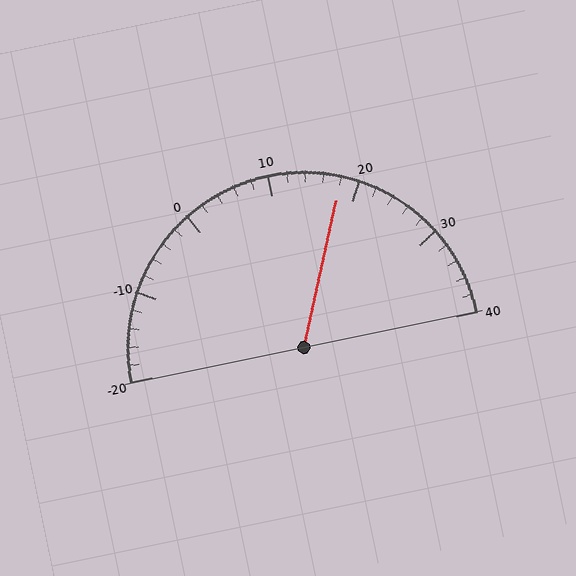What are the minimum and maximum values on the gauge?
The gauge ranges from -20 to 40.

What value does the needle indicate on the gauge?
The needle indicates approximately 18.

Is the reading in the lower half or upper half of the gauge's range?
The reading is in the upper half of the range (-20 to 40).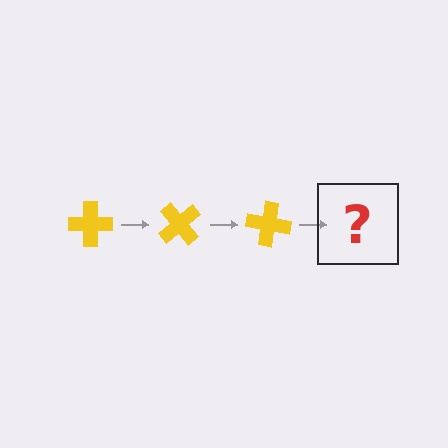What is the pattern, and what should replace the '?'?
The pattern is that the cross rotates 50 degrees each step. The '?' should be a yellow cross rotated 150 degrees.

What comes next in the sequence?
The next element should be a yellow cross rotated 150 degrees.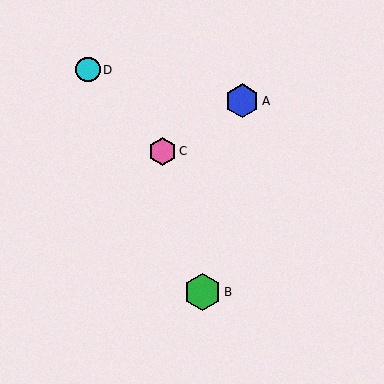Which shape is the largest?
The green hexagon (labeled B) is the largest.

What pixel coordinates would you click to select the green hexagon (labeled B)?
Click at (202, 292) to select the green hexagon B.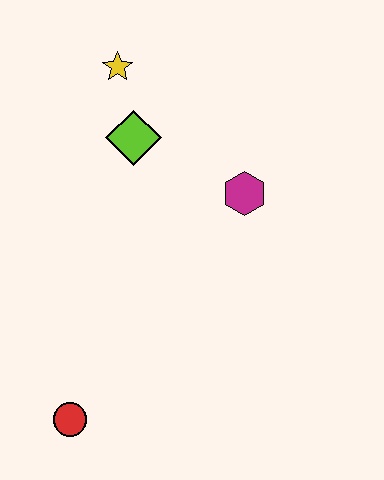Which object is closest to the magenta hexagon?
The lime diamond is closest to the magenta hexagon.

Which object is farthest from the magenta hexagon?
The red circle is farthest from the magenta hexagon.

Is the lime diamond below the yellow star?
Yes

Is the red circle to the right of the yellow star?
No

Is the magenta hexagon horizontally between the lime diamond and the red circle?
No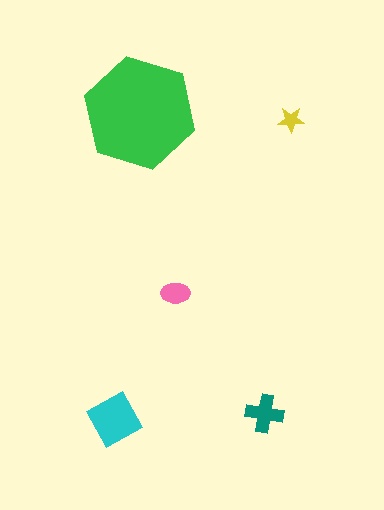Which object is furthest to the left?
The cyan diamond is leftmost.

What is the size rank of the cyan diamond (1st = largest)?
2nd.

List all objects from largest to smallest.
The green hexagon, the cyan diamond, the teal cross, the pink ellipse, the yellow star.